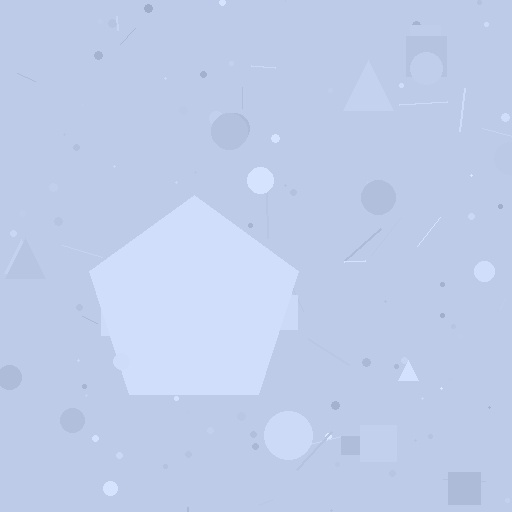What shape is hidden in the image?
A pentagon is hidden in the image.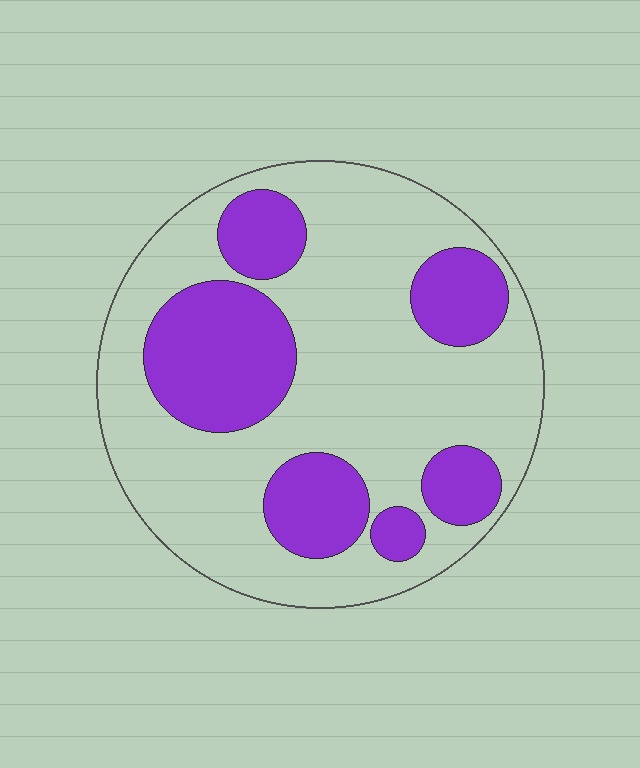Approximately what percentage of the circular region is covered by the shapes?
Approximately 30%.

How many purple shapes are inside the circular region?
6.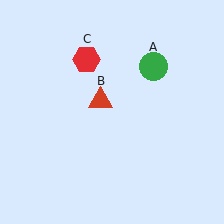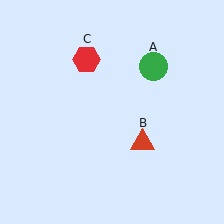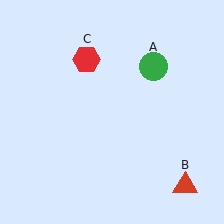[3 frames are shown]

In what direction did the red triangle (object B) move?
The red triangle (object B) moved down and to the right.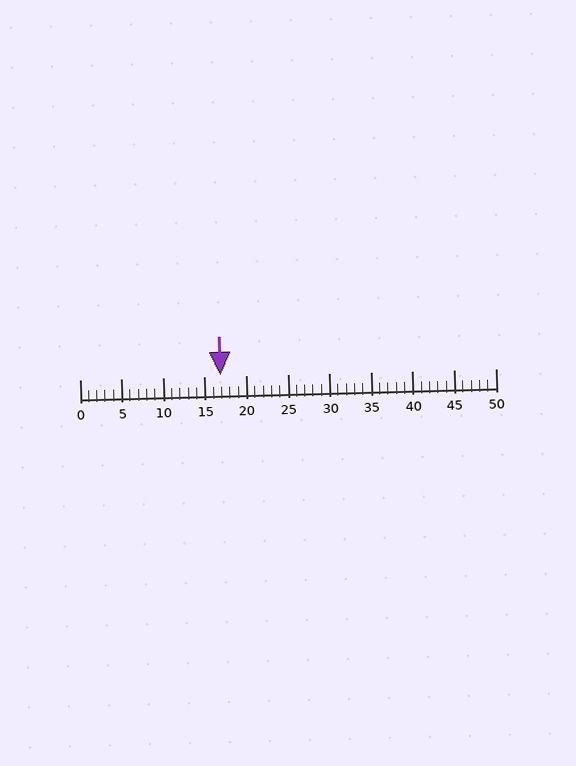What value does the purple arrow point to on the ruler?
The purple arrow points to approximately 17.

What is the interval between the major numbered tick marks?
The major tick marks are spaced 5 units apart.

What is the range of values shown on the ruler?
The ruler shows values from 0 to 50.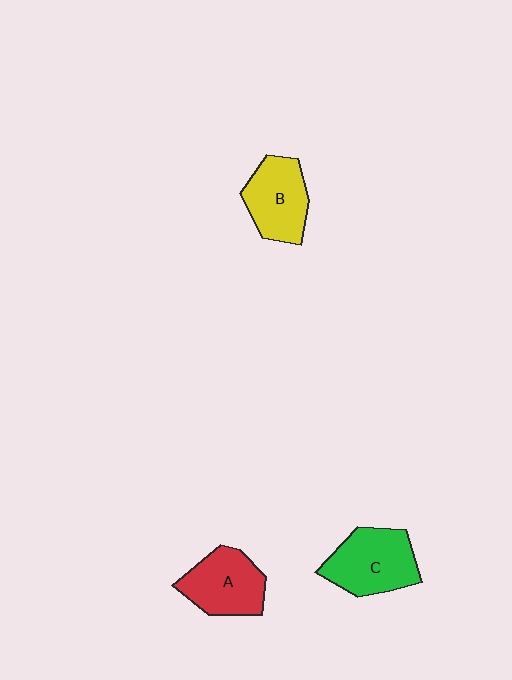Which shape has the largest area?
Shape C (green).